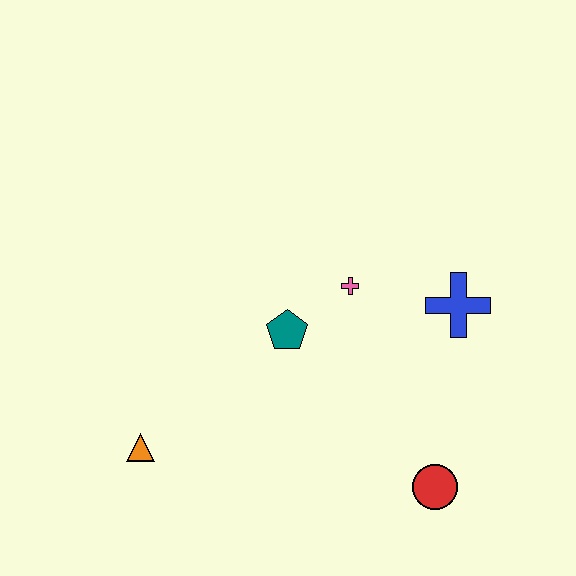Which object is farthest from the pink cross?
The orange triangle is farthest from the pink cross.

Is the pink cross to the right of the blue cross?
No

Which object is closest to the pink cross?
The teal pentagon is closest to the pink cross.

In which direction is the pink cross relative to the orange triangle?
The pink cross is to the right of the orange triangle.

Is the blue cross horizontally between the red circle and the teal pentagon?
No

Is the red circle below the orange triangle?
Yes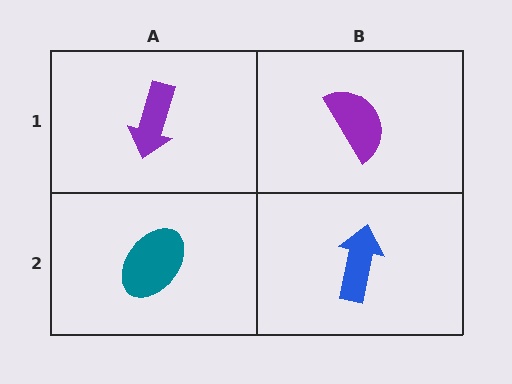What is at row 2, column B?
A blue arrow.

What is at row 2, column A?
A teal ellipse.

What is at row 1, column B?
A purple semicircle.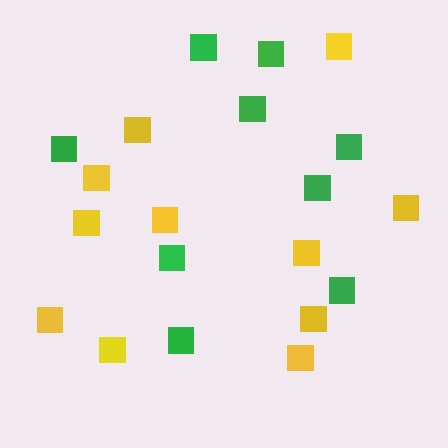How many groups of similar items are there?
There are 2 groups: one group of yellow squares (11) and one group of green squares (9).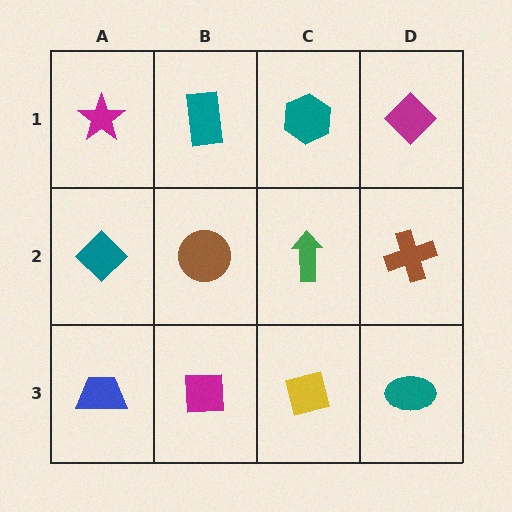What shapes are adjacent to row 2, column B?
A teal rectangle (row 1, column B), a magenta square (row 3, column B), a teal diamond (row 2, column A), a green arrow (row 2, column C).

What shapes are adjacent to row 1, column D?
A brown cross (row 2, column D), a teal hexagon (row 1, column C).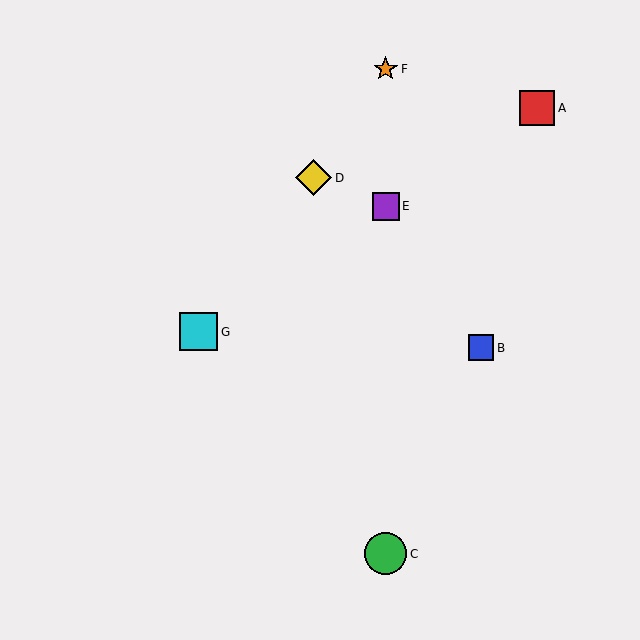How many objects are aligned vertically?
3 objects (C, E, F) are aligned vertically.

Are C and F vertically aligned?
Yes, both are at x≈386.